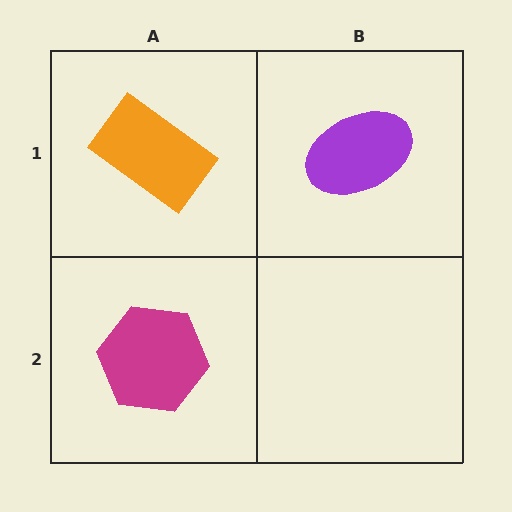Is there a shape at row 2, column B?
No, that cell is empty.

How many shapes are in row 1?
2 shapes.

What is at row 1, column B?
A purple ellipse.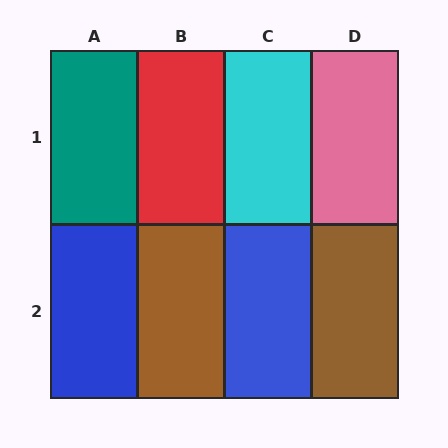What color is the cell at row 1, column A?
Teal.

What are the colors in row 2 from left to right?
Blue, brown, blue, brown.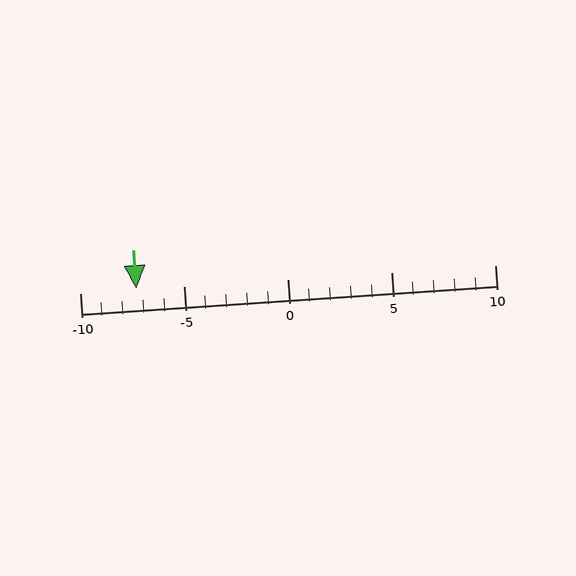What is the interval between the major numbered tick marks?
The major tick marks are spaced 5 units apart.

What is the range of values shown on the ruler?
The ruler shows values from -10 to 10.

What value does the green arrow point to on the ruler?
The green arrow points to approximately -7.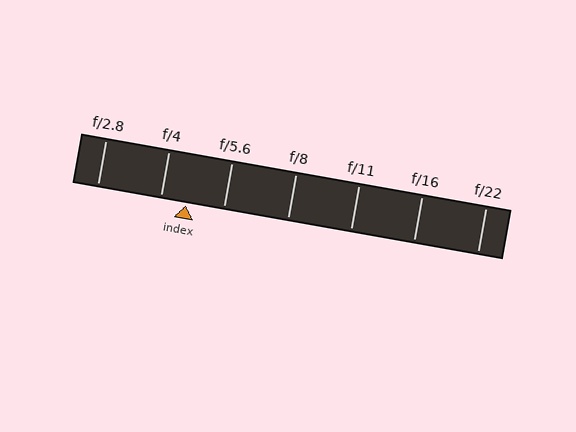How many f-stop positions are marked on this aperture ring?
There are 7 f-stop positions marked.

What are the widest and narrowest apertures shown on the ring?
The widest aperture shown is f/2.8 and the narrowest is f/22.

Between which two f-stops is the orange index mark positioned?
The index mark is between f/4 and f/5.6.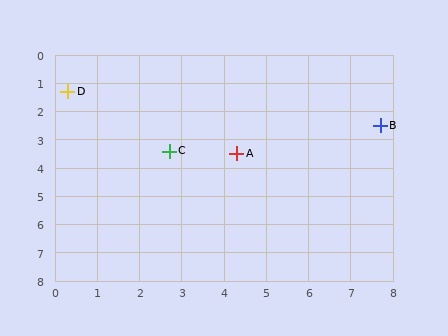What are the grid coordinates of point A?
Point A is at approximately (4.3, 3.5).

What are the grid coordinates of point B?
Point B is at approximately (7.7, 2.5).